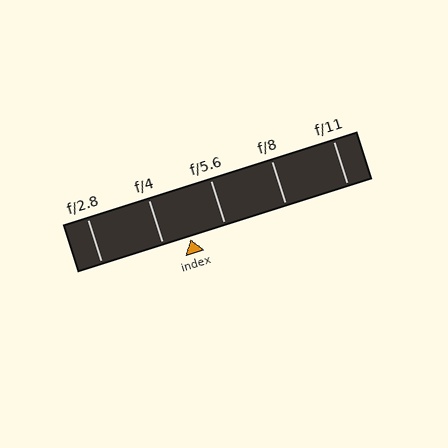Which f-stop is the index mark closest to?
The index mark is closest to f/4.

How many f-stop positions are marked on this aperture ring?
There are 5 f-stop positions marked.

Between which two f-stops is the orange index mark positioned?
The index mark is between f/4 and f/5.6.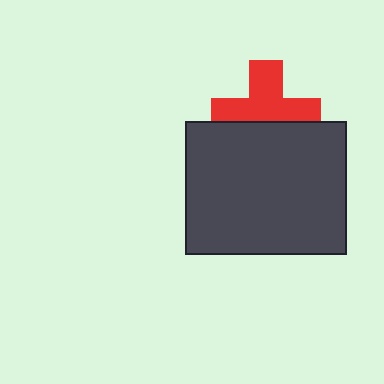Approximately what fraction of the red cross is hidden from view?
Roughly 38% of the red cross is hidden behind the dark gray rectangle.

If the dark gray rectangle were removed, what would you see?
You would see the complete red cross.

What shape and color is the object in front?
The object in front is a dark gray rectangle.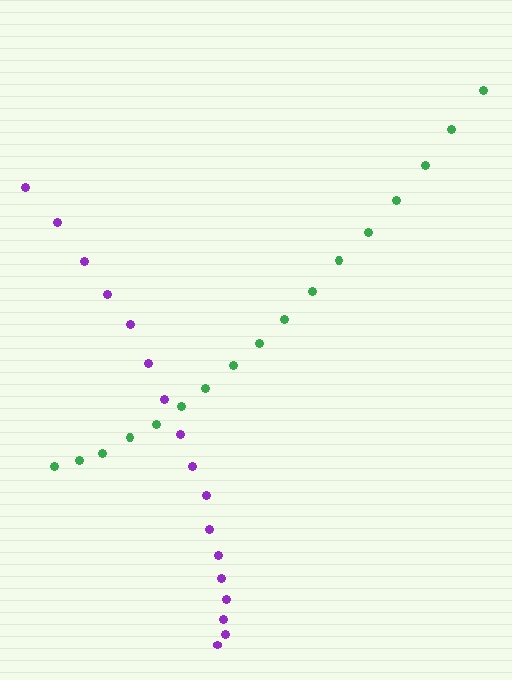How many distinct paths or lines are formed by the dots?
There are 2 distinct paths.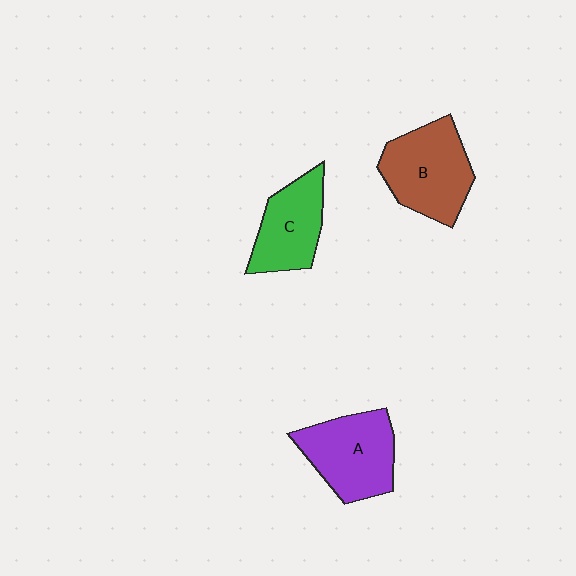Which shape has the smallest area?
Shape C (green).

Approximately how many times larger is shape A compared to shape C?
Approximately 1.2 times.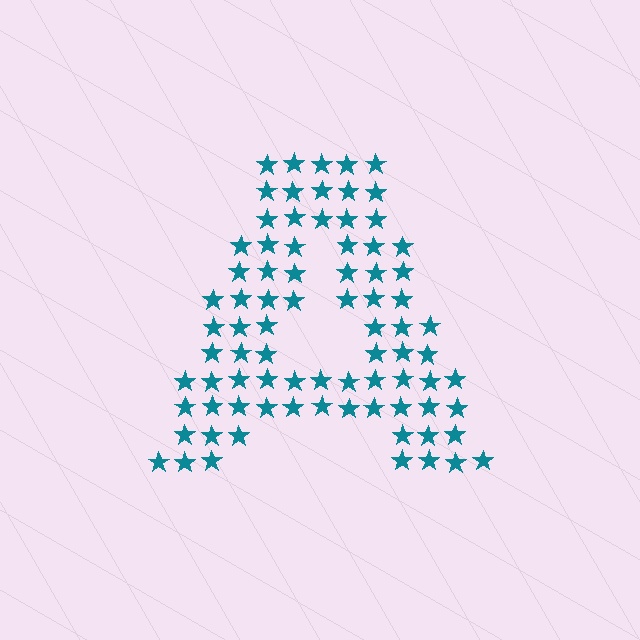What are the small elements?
The small elements are stars.